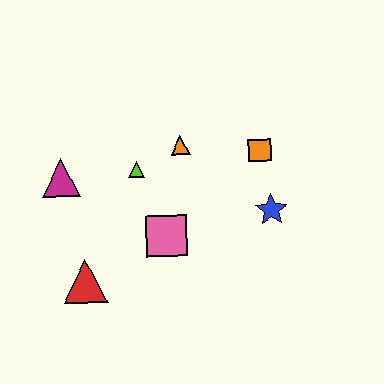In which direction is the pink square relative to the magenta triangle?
The pink square is to the right of the magenta triangle.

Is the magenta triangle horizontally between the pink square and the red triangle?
No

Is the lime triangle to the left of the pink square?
Yes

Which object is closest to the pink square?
The lime triangle is closest to the pink square.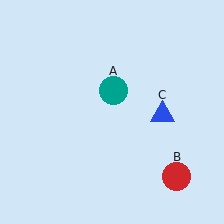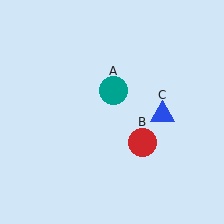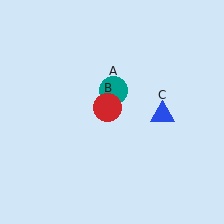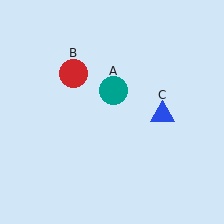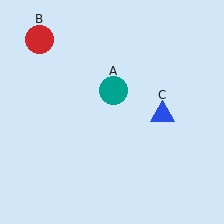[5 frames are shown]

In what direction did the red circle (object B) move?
The red circle (object B) moved up and to the left.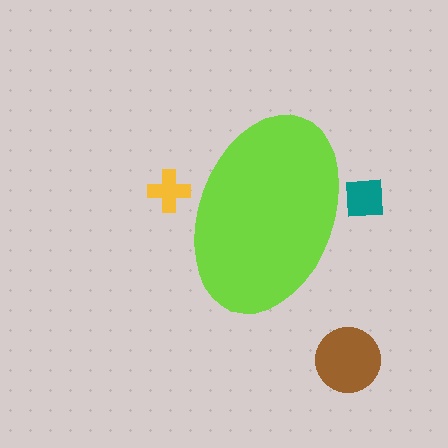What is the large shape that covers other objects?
A lime ellipse.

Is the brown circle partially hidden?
No, the brown circle is fully visible.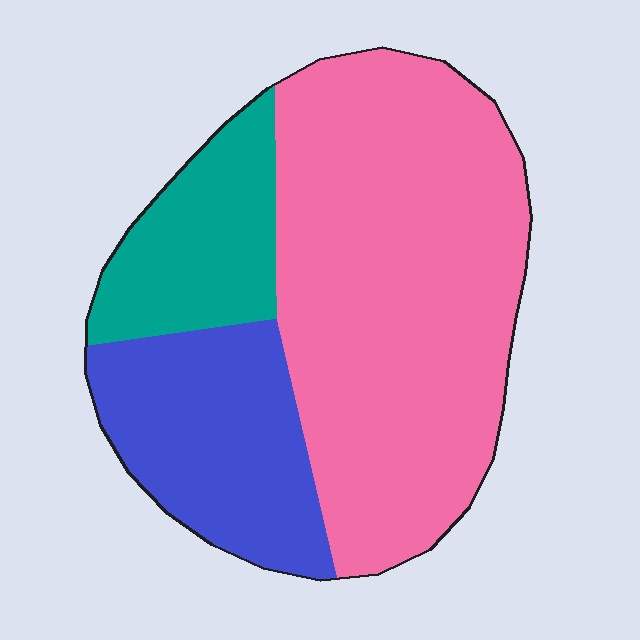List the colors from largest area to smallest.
From largest to smallest: pink, blue, teal.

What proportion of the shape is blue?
Blue takes up about one quarter (1/4) of the shape.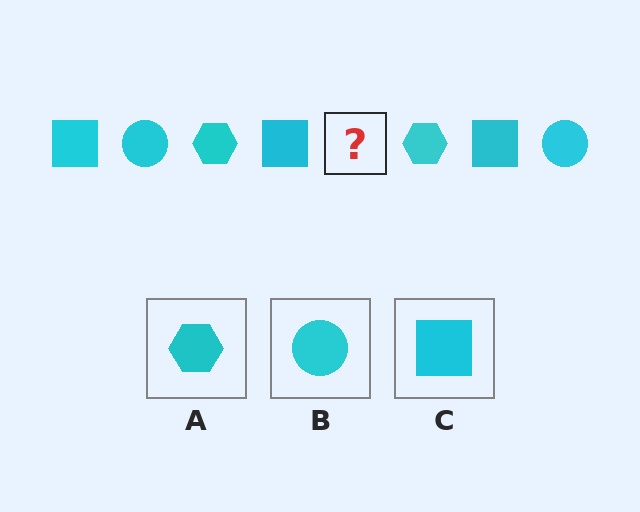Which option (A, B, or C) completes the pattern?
B.